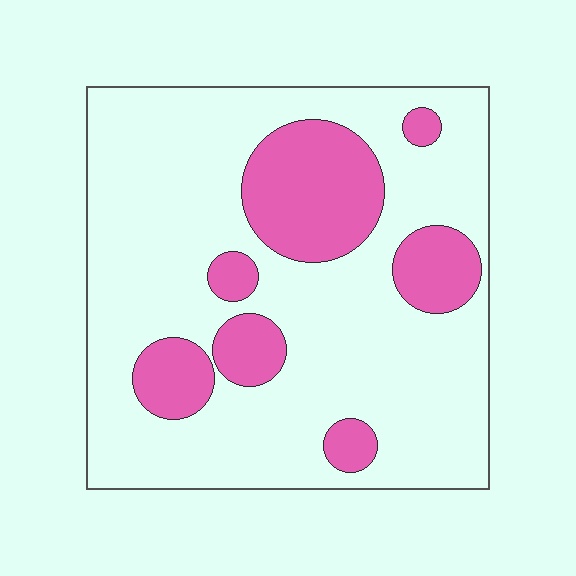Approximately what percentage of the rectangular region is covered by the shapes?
Approximately 25%.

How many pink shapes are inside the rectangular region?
7.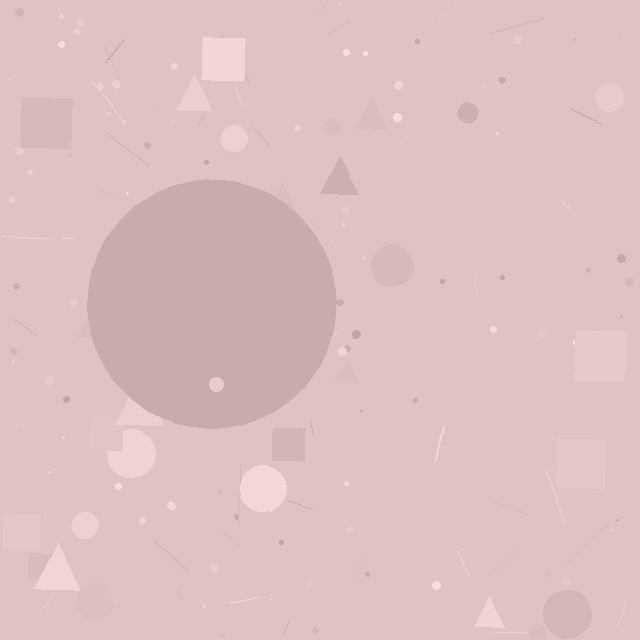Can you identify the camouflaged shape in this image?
The camouflaged shape is a circle.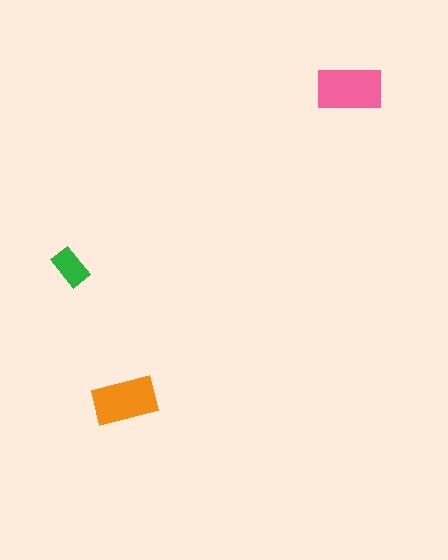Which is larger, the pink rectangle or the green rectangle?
The pink one.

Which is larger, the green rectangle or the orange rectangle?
The orange one.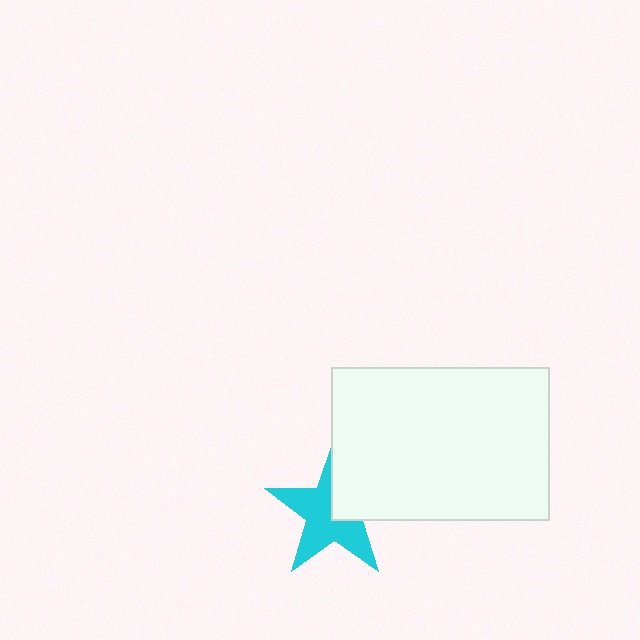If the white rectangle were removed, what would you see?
You would see the complete cyan star.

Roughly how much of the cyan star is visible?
About half of it is visible (roughly 64%).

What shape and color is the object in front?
The object in front is a white rectangle.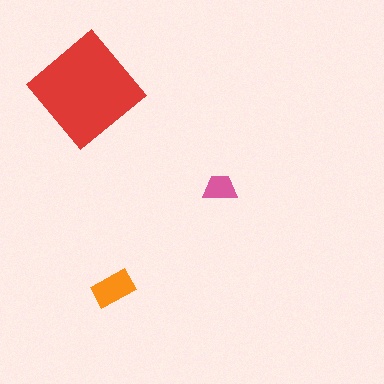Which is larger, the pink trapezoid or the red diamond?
The red diamond.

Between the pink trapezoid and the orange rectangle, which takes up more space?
The orange rectangle.